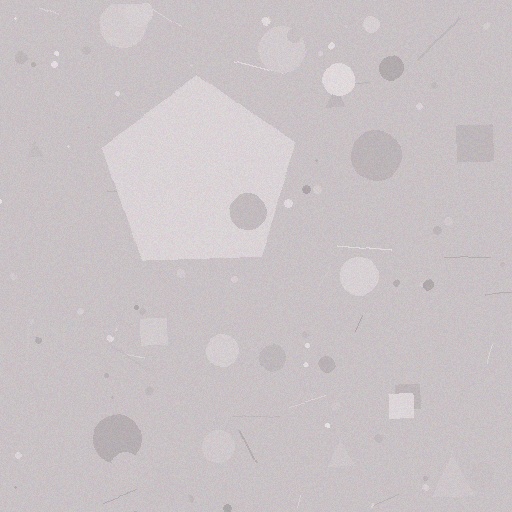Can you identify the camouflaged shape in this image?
The camouflaged shape is a pentagon.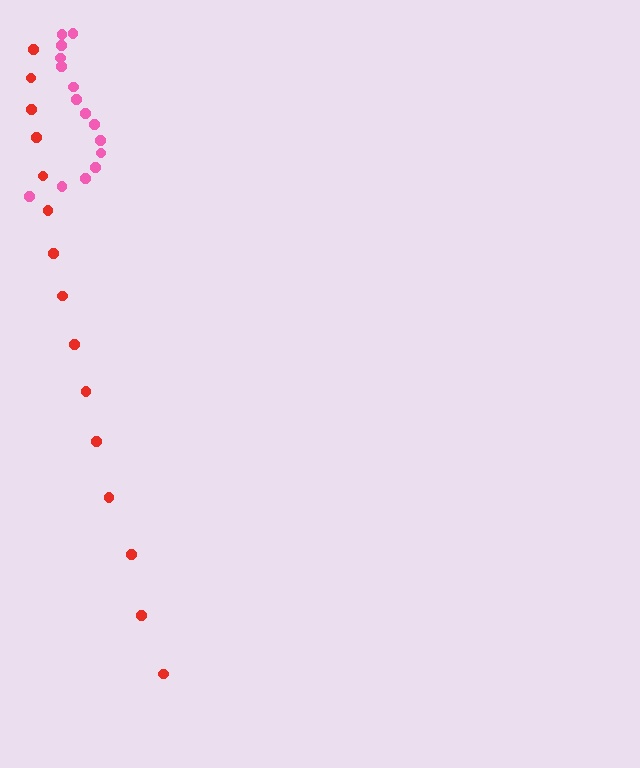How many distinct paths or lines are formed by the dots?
There are 2 distinct paths.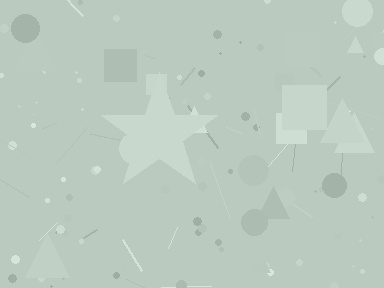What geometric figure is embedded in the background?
A star is embedded in the background.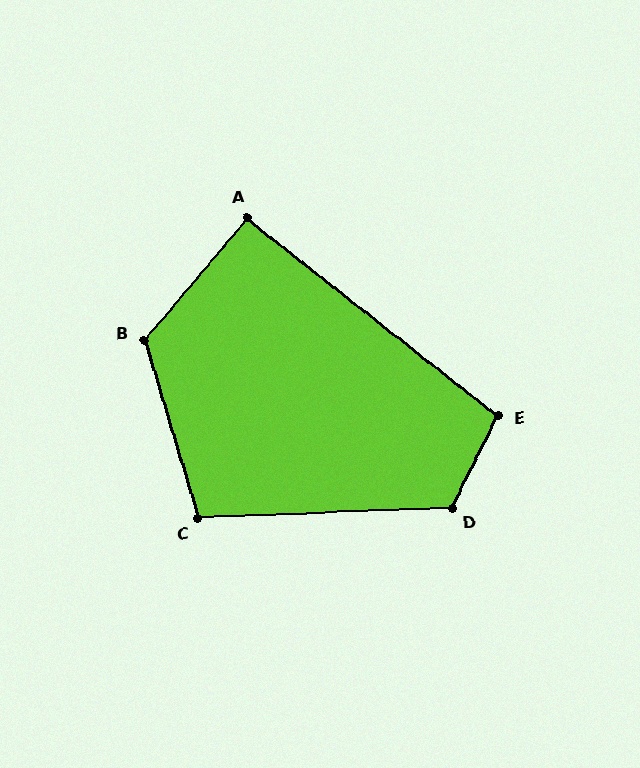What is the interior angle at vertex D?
Approximately 119 degrees (obtuse).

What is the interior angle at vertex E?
Approximately 101 degrees (obtuse).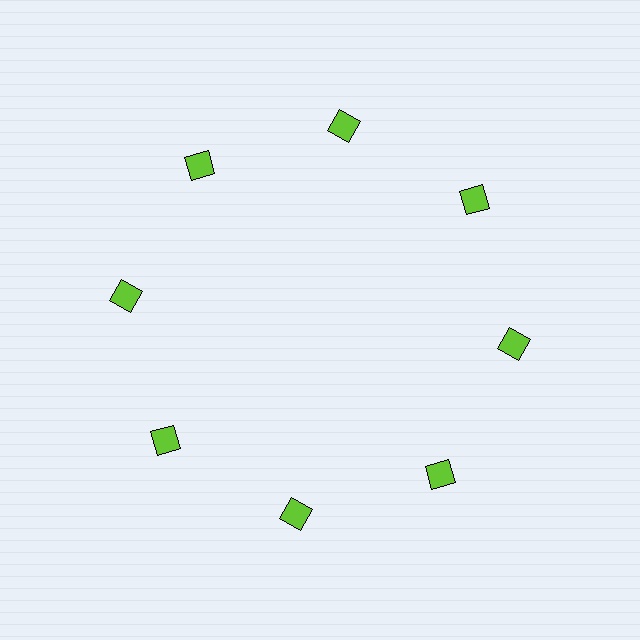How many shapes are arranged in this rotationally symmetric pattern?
There are 8 shapes, arranged in 8 groups of 1.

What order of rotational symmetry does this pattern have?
This pattern has 8-fold rotational symmetry.